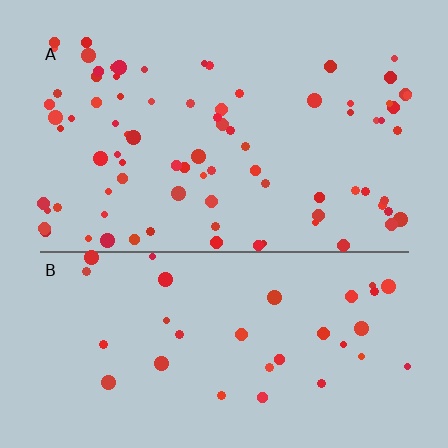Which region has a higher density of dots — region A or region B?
A (the top).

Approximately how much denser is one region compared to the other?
Approximately 2.4× — region A over region B.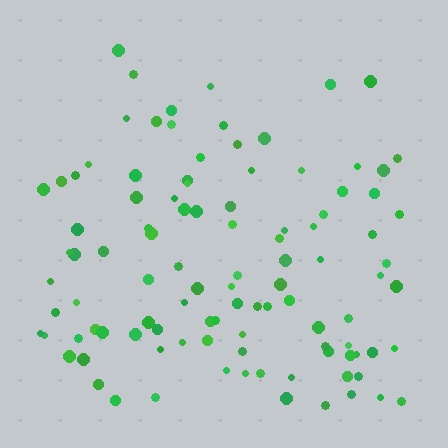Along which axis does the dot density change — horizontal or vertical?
Vertical.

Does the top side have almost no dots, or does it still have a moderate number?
Still a moderate number, just noticeably fewer than the bottom.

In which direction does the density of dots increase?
From top to bottom, with the bottom side densest.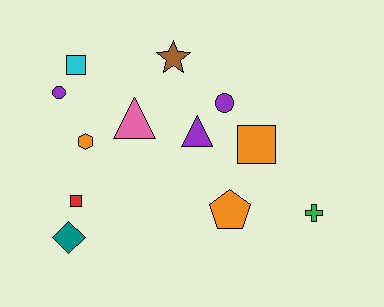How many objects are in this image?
There are 12 objects.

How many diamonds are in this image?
There is 1 diamond.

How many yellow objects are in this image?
There are no yellow objects.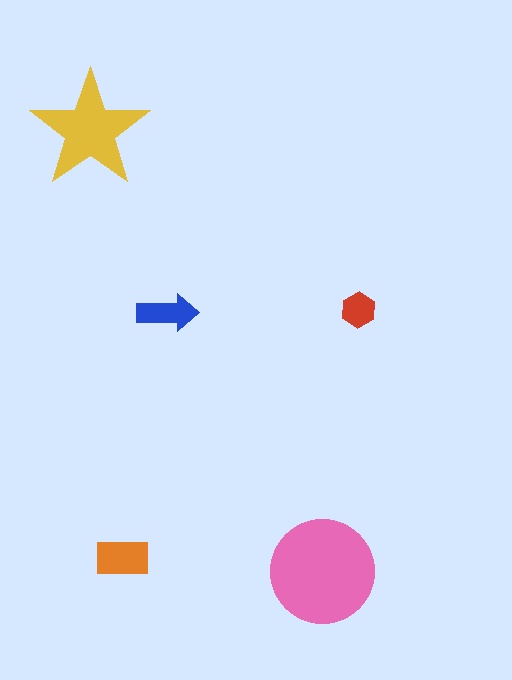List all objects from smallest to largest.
The red hexagon, the blue arrow, the orange rectangle, the yellow star, the pink circle.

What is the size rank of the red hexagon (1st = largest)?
5th.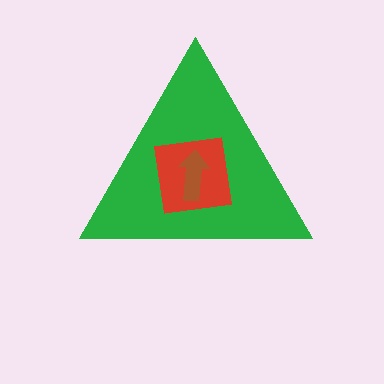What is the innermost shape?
The brown arrow.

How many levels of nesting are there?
3.